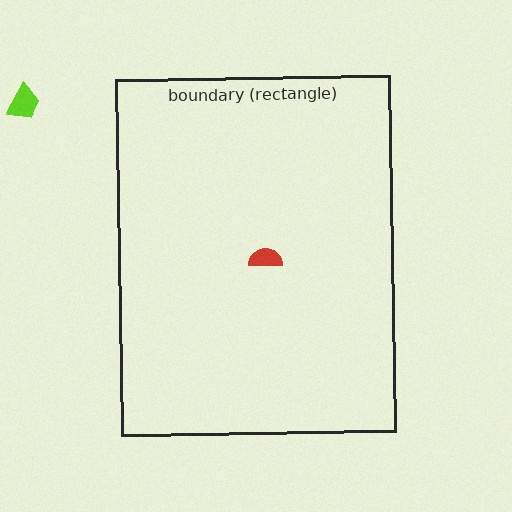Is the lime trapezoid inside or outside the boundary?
Outside.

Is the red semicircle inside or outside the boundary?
Inside.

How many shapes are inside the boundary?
1 inside, 1 outside.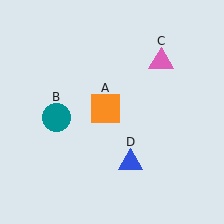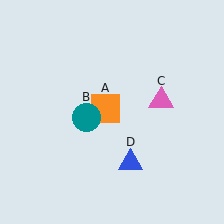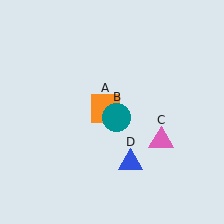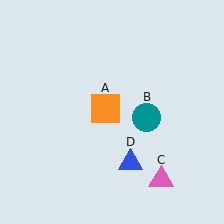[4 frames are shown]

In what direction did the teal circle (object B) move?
The teal circle (object B) moved right.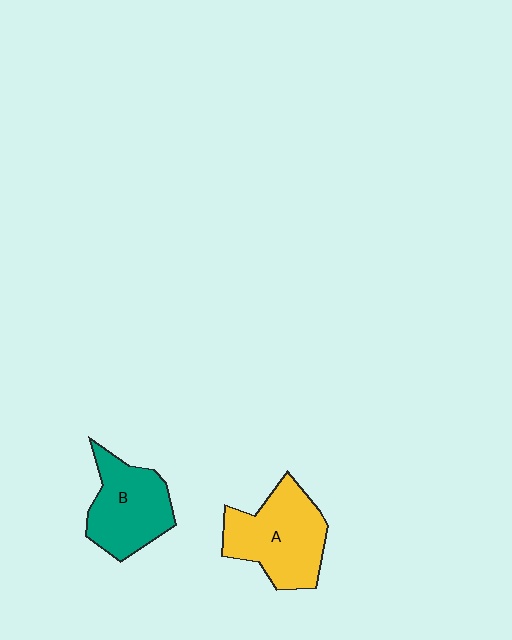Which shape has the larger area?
Shape A (yellow).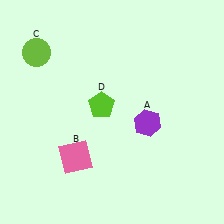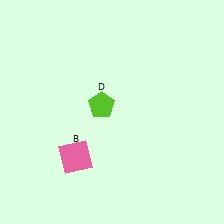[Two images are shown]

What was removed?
The purple hexagon (A), the lime circle (C) were removed in Image 2.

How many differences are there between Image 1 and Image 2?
There are 2 differences between the two images.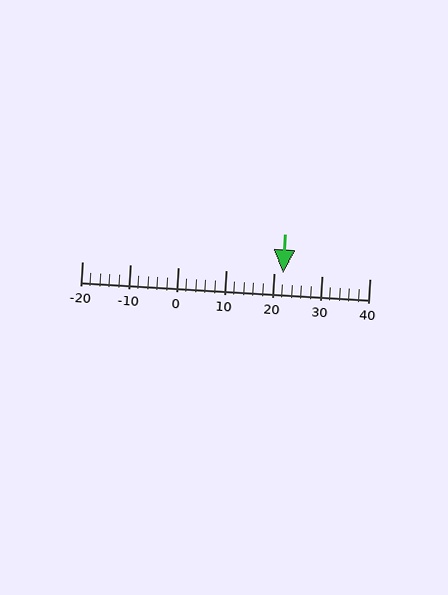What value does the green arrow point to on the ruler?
The green arrow points to approximately 22.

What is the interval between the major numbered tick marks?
The major tick marks are spaced 10 units apart.